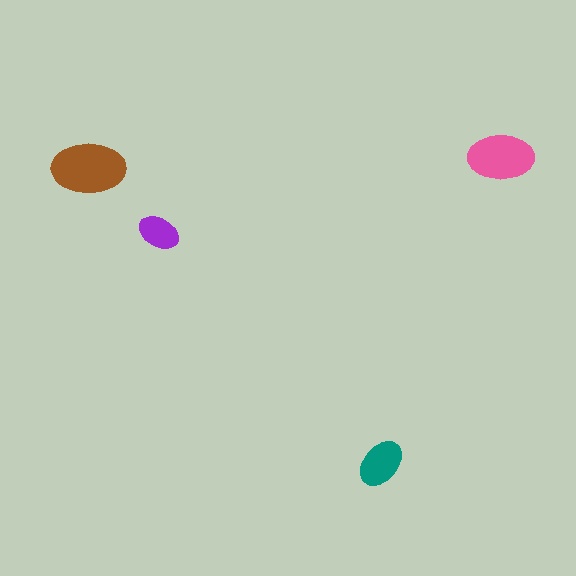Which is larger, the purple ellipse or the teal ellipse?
The teal one.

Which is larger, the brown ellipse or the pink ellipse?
The brown one.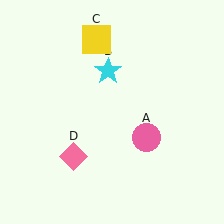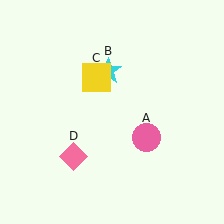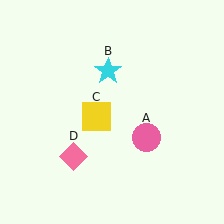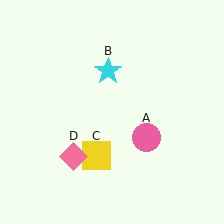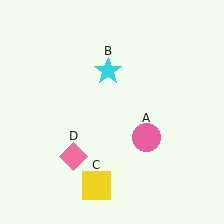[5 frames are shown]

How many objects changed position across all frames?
1 object changed position: yellow square (object C).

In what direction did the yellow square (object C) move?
The yellow square (object C) moved down.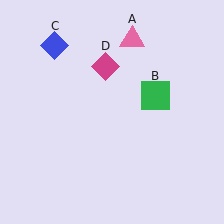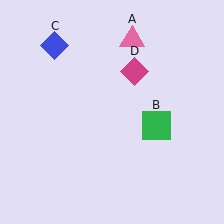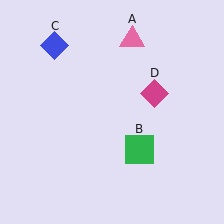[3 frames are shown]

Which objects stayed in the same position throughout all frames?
Pink triangle (object A) and blue diamond (object C) remained stationary.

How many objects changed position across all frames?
2 objects changed position: green square (object B), magenta diamond (object D).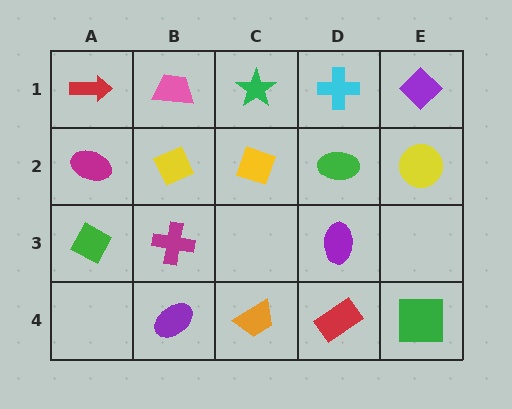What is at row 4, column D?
A red rectangle.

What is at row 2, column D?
A green ellipse.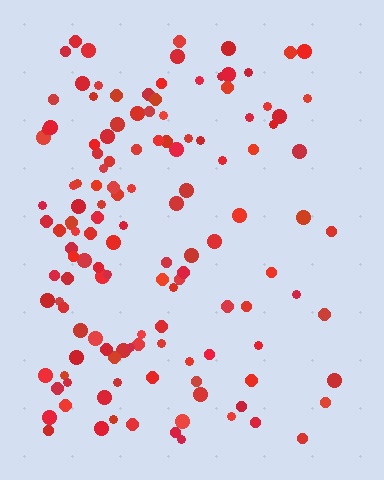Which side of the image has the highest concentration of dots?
The left.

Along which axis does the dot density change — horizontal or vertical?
Horizontal.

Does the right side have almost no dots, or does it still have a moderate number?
Still a moderate number, just noticeably fewer than the left.